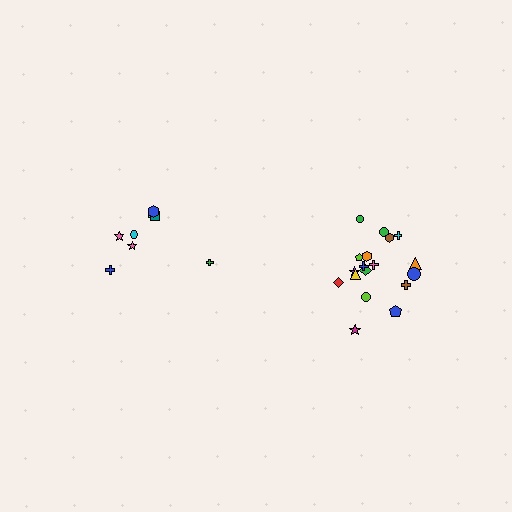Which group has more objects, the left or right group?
The right group.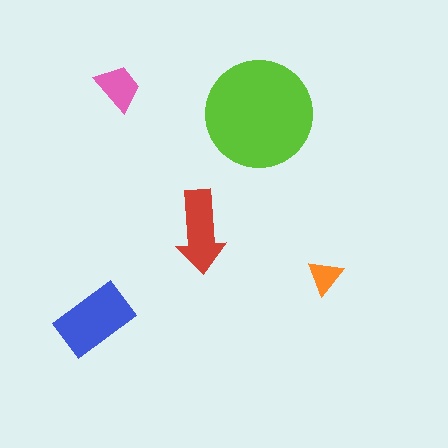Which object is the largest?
The lime circle.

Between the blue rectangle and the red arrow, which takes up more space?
The blue rectangle.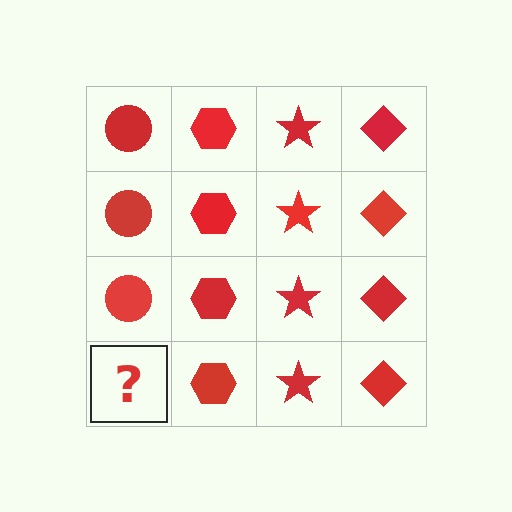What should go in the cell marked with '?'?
The missing cell should contain a red circle.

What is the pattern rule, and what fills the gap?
The rule is that each column has a consistent shape. The gap should be filled with a red circle.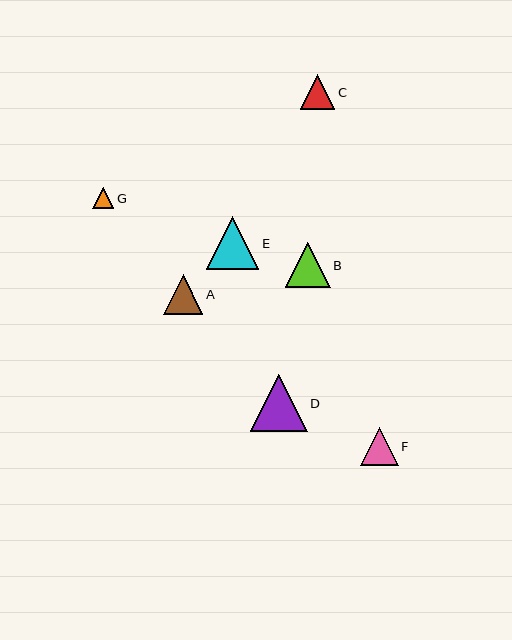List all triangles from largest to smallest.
From largest to smallest: D, E, B, A, F, C, G.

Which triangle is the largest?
Triangle D is the largest with a size of approximately 57 pixels.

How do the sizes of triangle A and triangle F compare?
Triangle A and triangle F are approximately the same size.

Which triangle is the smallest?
Triangle G is the smallest with a size of approximately 21 pixels.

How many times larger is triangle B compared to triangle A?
Triangle B is approximately 1.2 times the size of triangle A.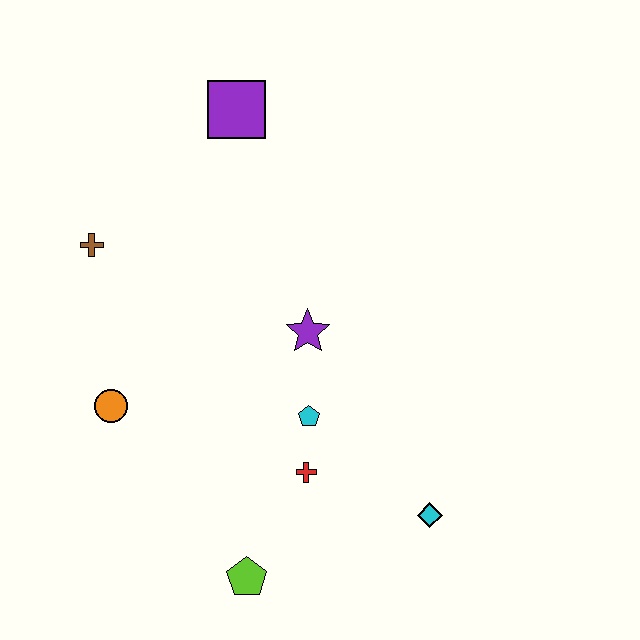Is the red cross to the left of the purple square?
No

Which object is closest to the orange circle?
The brown cross is closest to the orange circle.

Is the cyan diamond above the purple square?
No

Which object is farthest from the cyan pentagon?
The purple square is farthest from the cyan pentagon.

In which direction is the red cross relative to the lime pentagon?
The red cross is above the lime pentagon.